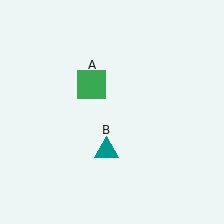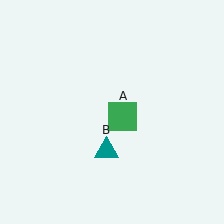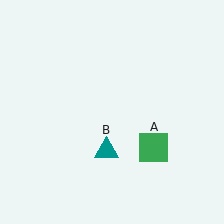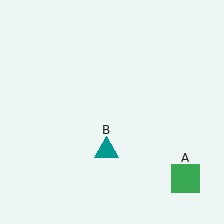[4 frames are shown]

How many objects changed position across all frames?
1 object changed position: green square (object A).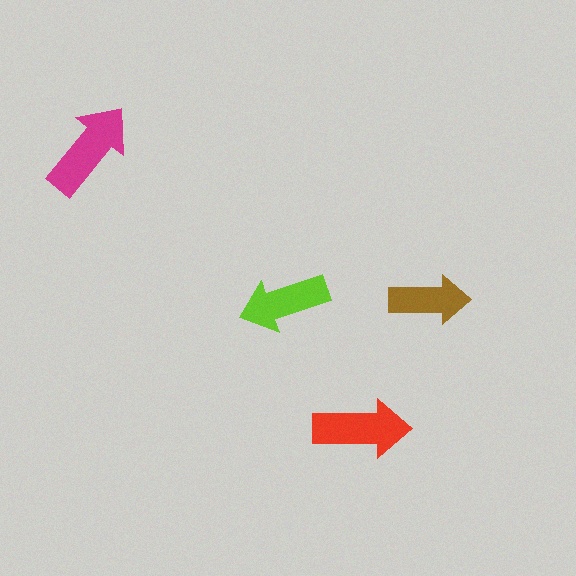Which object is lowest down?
The red arrow is bottommost.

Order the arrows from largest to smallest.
the magenta one, the red one, the lime one, the brown one.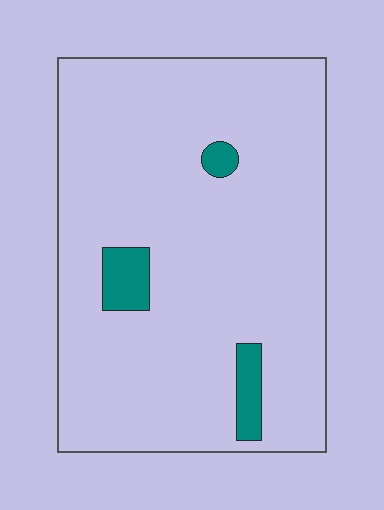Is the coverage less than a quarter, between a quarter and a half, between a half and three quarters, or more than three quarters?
Less than a quarter.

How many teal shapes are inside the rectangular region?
3.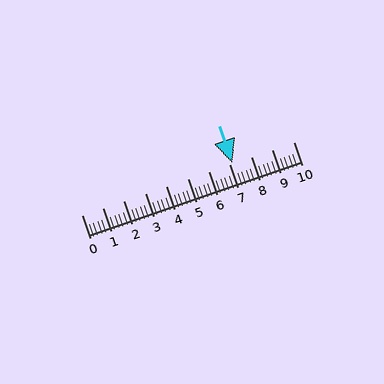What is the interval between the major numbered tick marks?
The major tick marks are spaced 1 units apart.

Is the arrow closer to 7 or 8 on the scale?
The arrow is closer to 7.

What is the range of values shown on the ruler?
The ruler shows values from 0 to 10.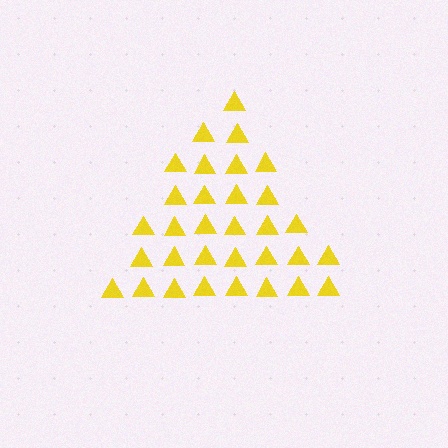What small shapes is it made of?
It is made of small triangles.